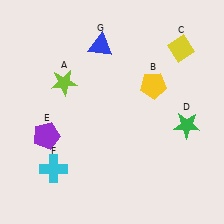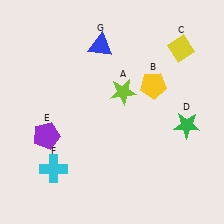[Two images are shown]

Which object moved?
The lime star (A) moved right.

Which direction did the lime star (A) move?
The lime star (A) moved right.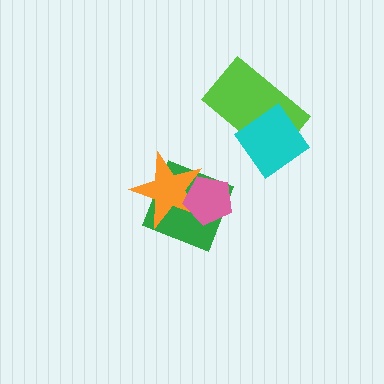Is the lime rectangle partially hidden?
Yes, it is partially covered by another shape.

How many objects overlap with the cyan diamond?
1 object overlaps with the cyan diamond.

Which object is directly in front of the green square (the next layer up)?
The orange star is directly in front of the green square.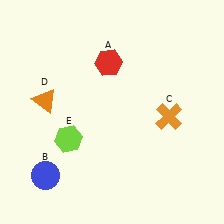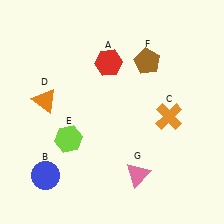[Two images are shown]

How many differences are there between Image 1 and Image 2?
There are 2 differences between the two images.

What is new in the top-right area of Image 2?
A brown pentagon (F) was added in the top-right area of Image 2.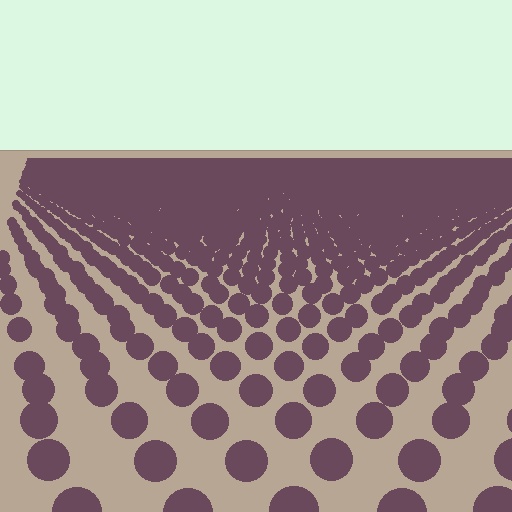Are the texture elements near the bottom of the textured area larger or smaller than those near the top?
Larger. Near the bottom, elements are closer to the viewer and appear at a bigger on-screen size.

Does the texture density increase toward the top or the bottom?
Density increases toward the top.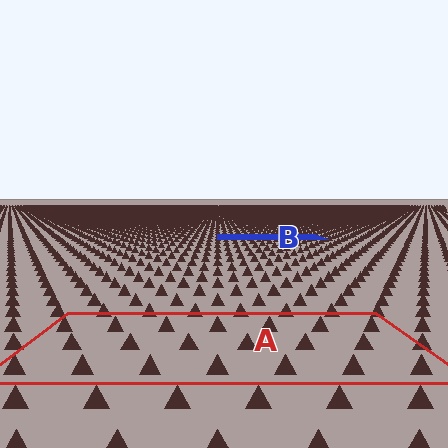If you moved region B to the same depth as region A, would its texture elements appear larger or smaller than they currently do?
They would appear larger. At a closer depth, the same texture elements are projected at a bigger on-screen size.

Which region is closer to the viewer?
Region A is closer. The texture elements there are larger and more spread out.